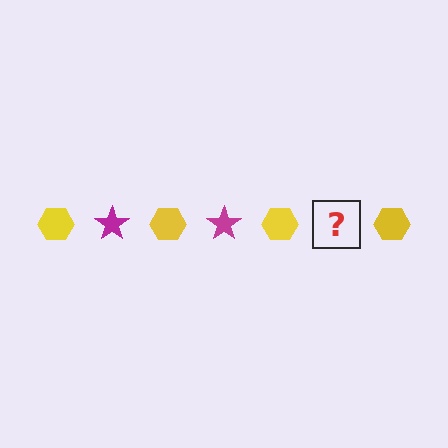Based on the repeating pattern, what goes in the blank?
The blank should be a magenta star.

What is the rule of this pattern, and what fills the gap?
The rule is that the pattern alternates between yellow hexagon and magenta star. The gap should be filled with a magenta star.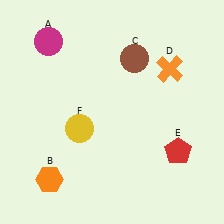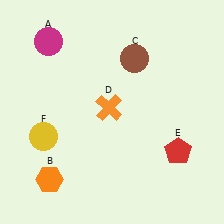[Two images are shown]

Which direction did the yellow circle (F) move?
The yellow circle (F) moved left.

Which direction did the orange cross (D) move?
The orange cross (D) moved left.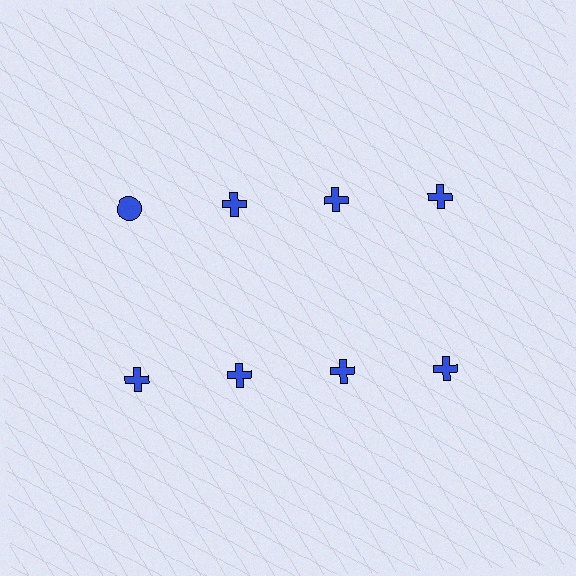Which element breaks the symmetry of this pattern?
The blue circle in the top row, leftmost column breaks the symmetry. All other shapes are blue crosses.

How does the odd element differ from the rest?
It has a different shape: circle instead of cross.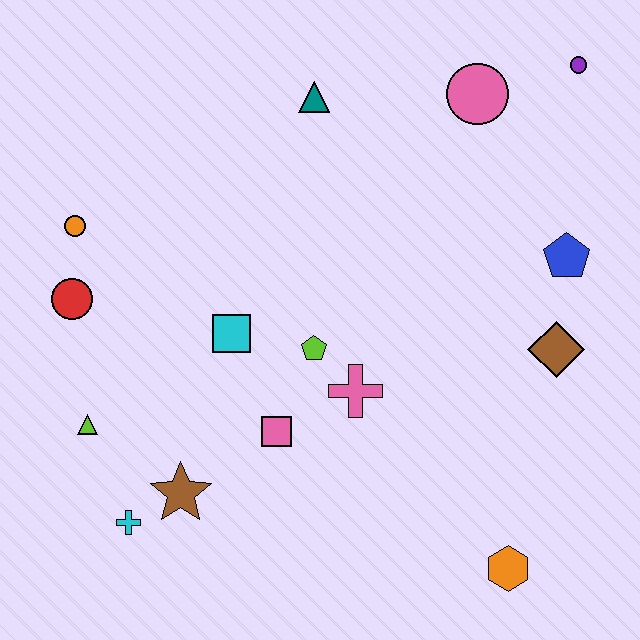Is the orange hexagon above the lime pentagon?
No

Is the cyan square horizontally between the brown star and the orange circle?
No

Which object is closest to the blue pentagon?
The brown diamond is closest to the blue pentagon.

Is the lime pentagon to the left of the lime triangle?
No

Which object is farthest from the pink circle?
The cyan cross is farthest from the pink circle.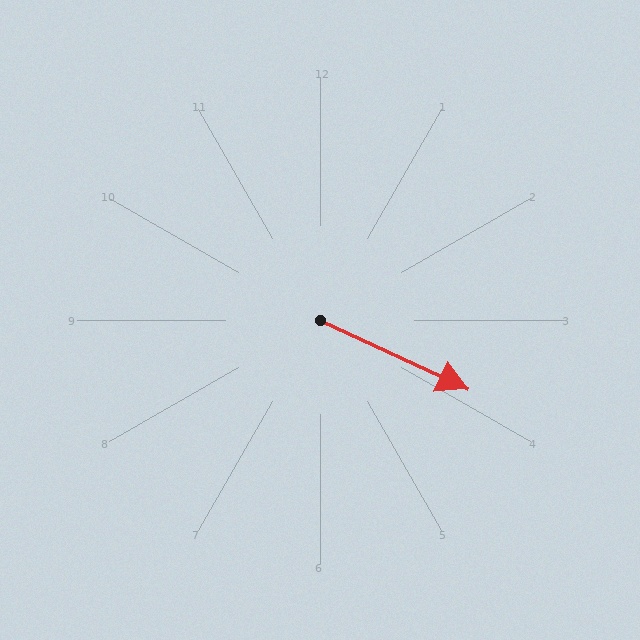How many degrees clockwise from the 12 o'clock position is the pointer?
Approximately 115 degrees.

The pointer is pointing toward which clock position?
Roughly 4 o'clock.